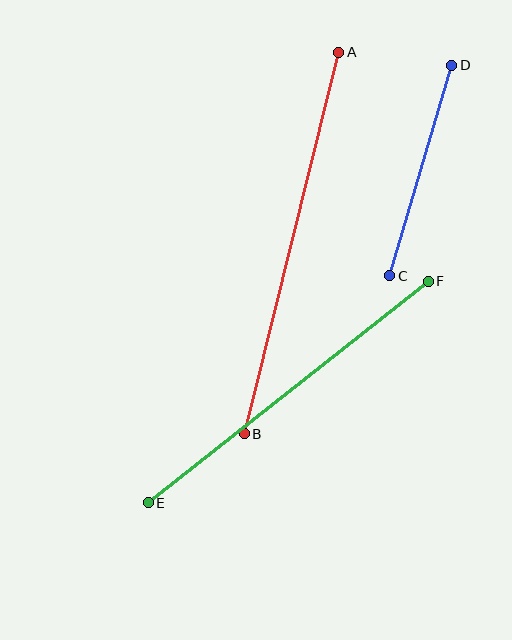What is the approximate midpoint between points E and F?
The midpoint is at approximately (288, 392) pixels.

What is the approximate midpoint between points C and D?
The midpoint is at approximately (421, 170) pixels.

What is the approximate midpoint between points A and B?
The midpoint is at approximately (291, 243) pixels.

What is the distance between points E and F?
The distance is approximately 357 pixels.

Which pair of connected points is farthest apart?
Points A and B are farthest apart.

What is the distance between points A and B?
The distance is approximately 393 pixels.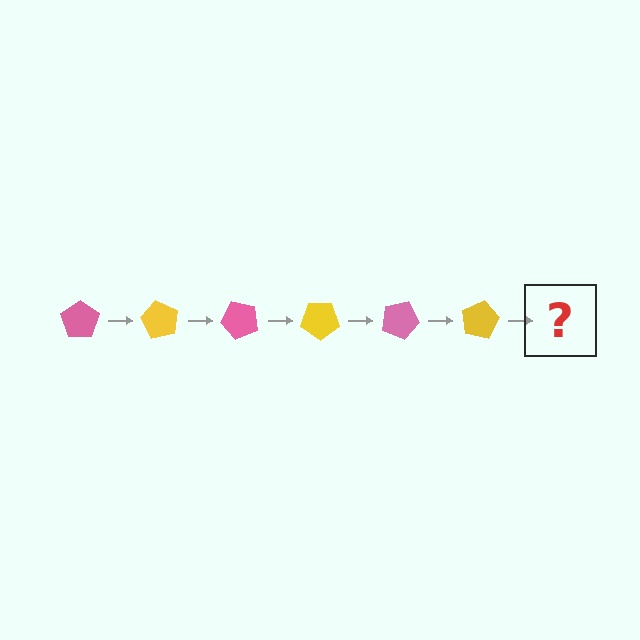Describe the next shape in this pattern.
It should be a pink pentagon, rotated 360 degrees from the start.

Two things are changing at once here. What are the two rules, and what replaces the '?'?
The two rules are that it rotates 60 degrees each step and the color cycles through pink and yellow. The '?' should be a pink pentagon, rotated 360 degrees from the start.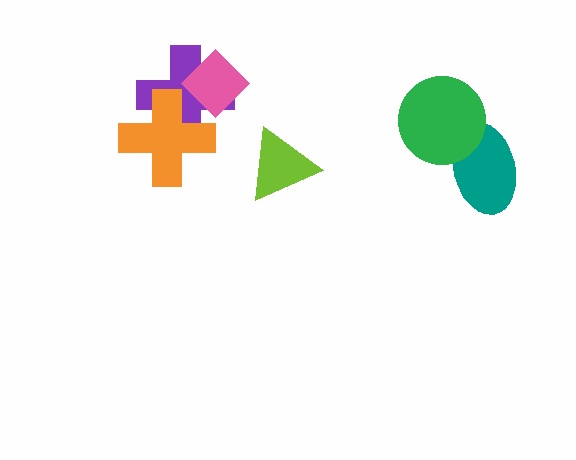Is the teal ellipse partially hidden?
Yes, it is partially covered by another shape.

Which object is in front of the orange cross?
The pink diamond is in front of the orange cross.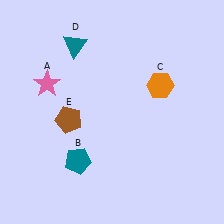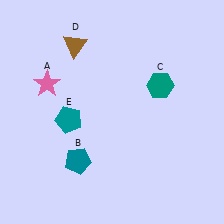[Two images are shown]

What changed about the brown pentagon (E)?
In Image 1, E is brown. In Image 2, it changed to teal.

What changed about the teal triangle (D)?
In Image 1, D is teal. In Image 2, it changed to brown.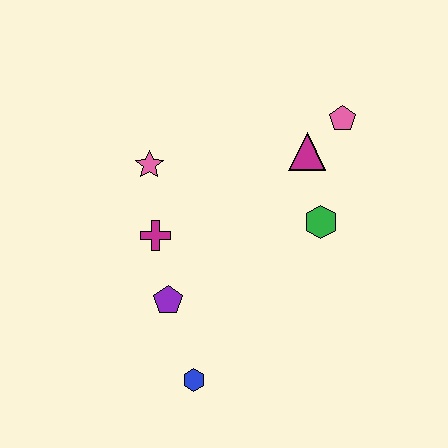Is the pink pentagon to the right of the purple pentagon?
Yes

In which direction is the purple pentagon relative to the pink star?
The purple pentagon is below the pink star.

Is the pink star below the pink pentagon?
Yes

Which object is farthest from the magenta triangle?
The blue hexagon is farthest from the magenta triangle.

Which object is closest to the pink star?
The magenta cross is closest to the pink star.